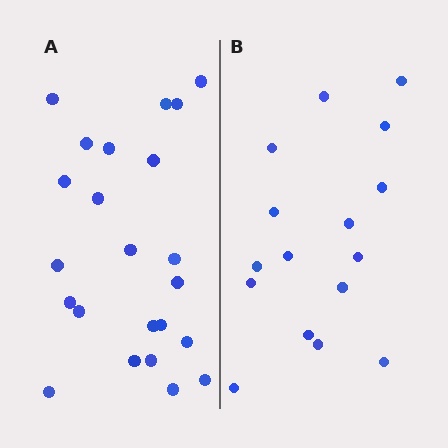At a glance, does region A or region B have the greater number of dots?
Region A (the left region) has more dots.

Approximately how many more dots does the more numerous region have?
Region A has roughly 8 or so more dots than region B.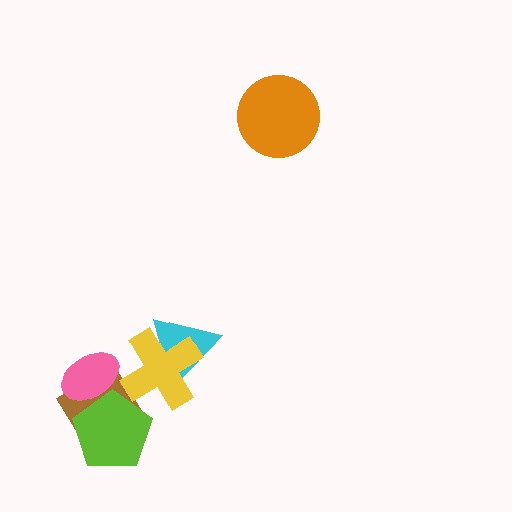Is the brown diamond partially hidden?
Yes, it is partially covered by another shape.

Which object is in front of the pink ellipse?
The lime pentagon is in front of the pink ellipse.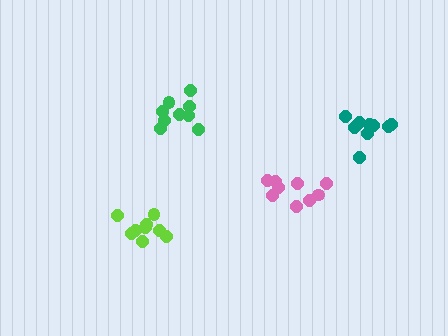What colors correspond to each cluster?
The clusters are colored: lime, pink, green, teal.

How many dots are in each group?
Group 1: 9 dots, Group 2: 9 dots, Group 3: 9 dots, Group 4: 9 dots (36 total).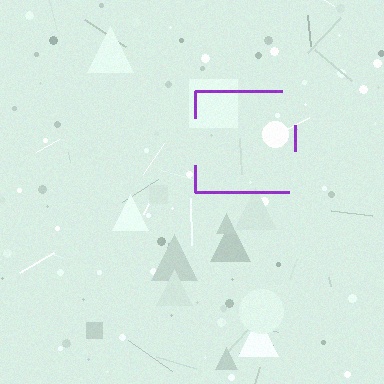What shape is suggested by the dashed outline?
The dashed outline suggests a square.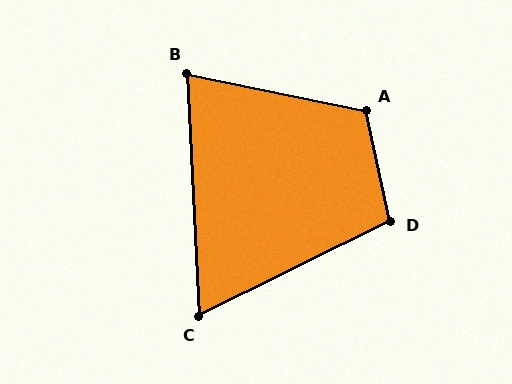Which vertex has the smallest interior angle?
C, at approximately 66 degrees.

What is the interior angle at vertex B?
Approximately 76 degrees (acute).